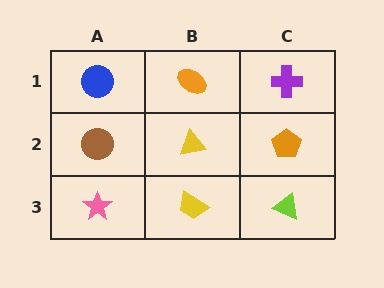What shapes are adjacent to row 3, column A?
A brown circle (row 2, column A), a yellow trapezoid (row 3, column B).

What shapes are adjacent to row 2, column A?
A blue circle (row 1, column A), a pink star (row 3, column A), a yellow triangle (row 2, column B).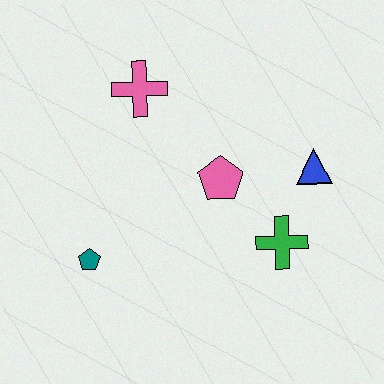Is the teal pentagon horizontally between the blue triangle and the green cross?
No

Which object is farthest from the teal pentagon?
The blue triangle is farthest from the teal pentagon.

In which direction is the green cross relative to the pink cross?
The green cross is below the pink cross.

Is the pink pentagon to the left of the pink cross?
No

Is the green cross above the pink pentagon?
No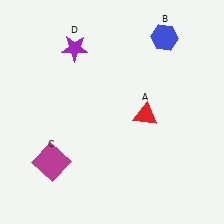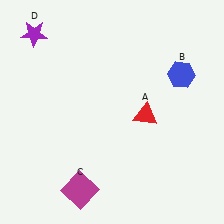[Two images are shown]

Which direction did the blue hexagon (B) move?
The blue hexagon (B) moved down.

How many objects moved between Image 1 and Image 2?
3 objects moved between the two images.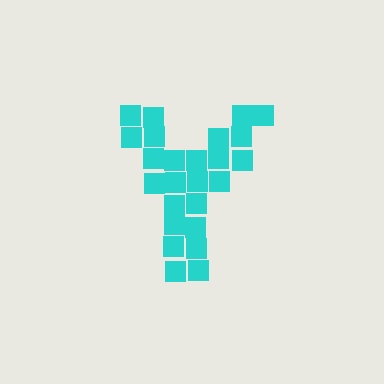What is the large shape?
The large shape is the letter Y.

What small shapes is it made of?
It is made of small squares.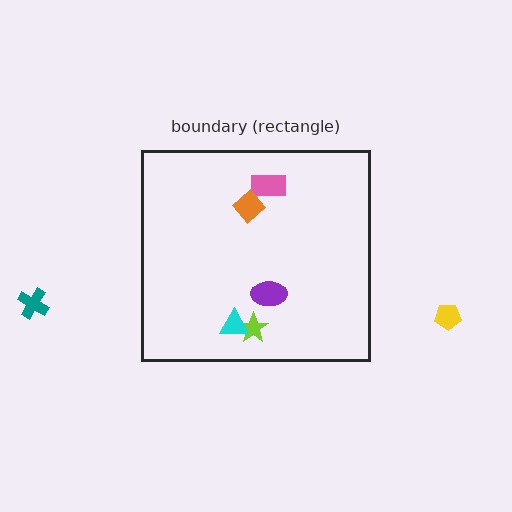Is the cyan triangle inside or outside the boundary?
Inside.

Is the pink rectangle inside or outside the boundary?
Inside.